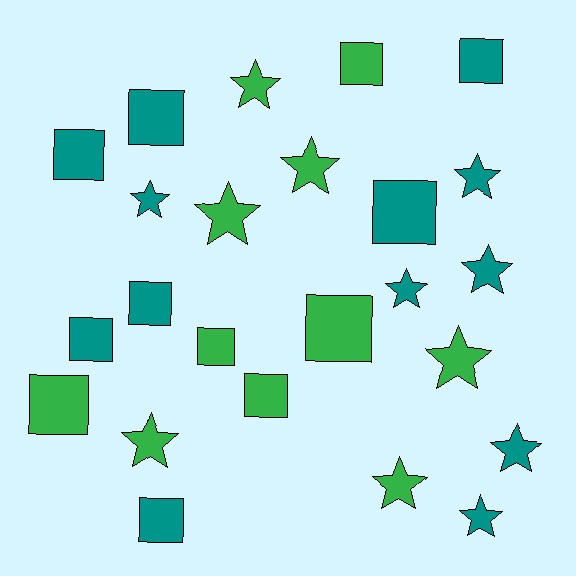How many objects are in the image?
There are 24 objects.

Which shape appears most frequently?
Star, with 12 objects.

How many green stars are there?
There are 6 green stars.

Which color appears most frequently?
Teal, with 13 objects.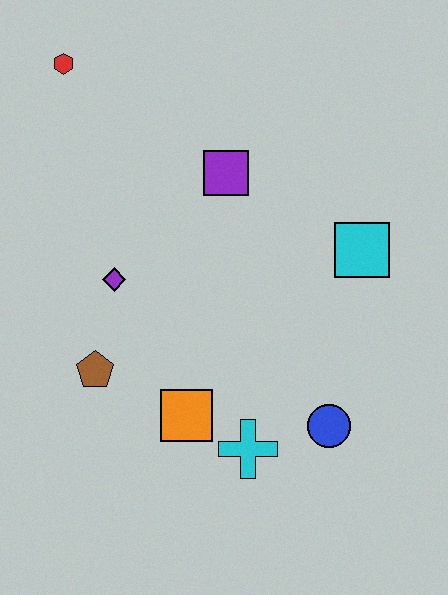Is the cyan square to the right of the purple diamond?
Yes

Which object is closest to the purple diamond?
The brown pentagon is closest to the purple diamond.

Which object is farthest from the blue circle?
The red hexagon is farthest from the blue circle.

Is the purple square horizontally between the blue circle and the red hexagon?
Yes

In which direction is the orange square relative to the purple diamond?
The orange square is below the purple diamond.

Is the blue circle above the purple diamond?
No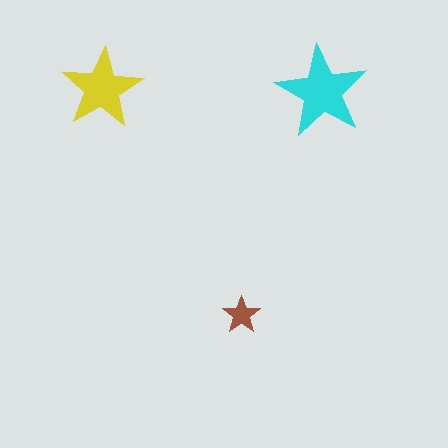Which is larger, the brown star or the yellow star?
The yellow one.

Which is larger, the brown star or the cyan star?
The cyan one.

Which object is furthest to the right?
The cyan star is rightmost.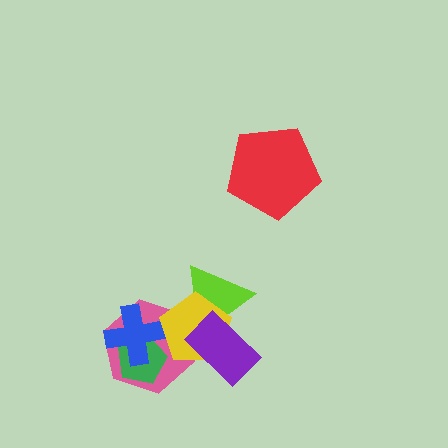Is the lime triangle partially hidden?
Yes, it is partially covered by another shape.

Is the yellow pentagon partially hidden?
Yes, it is partially covered by another shape.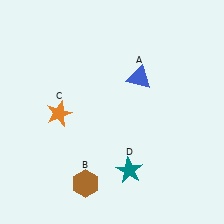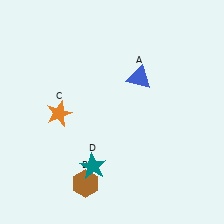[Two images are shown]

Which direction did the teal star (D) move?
The teal star (D) moved left.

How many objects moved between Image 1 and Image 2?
1 object moved between the two images.